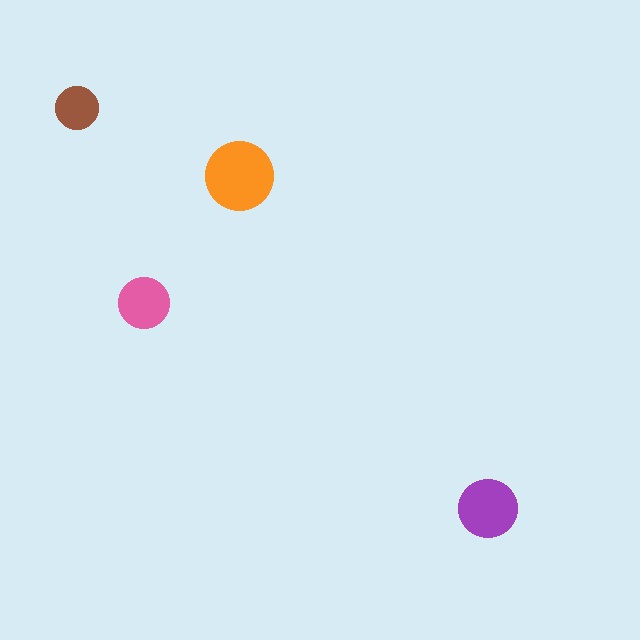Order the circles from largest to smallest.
the orange one, the purple one, the pink one, the brown one.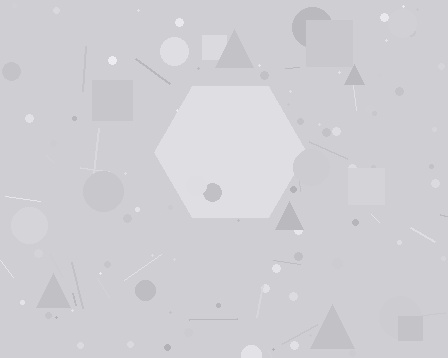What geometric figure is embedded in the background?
A hexagon is embedded in the background.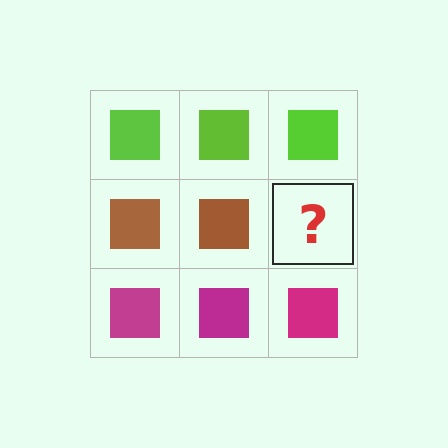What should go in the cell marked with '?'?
The missing cell should contain a brown square.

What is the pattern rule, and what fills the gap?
The rule is that each row has a consistent color. The gap should be filled with a brown square.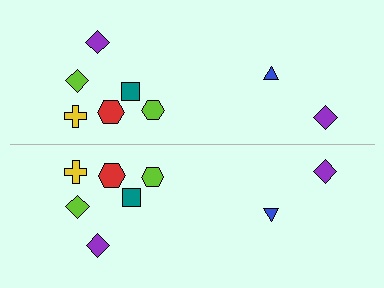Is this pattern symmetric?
Yes, this pattern has bilateral (reflection) symmetry.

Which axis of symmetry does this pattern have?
The pattern has a horizontal axis of symmetry running through the center of the image.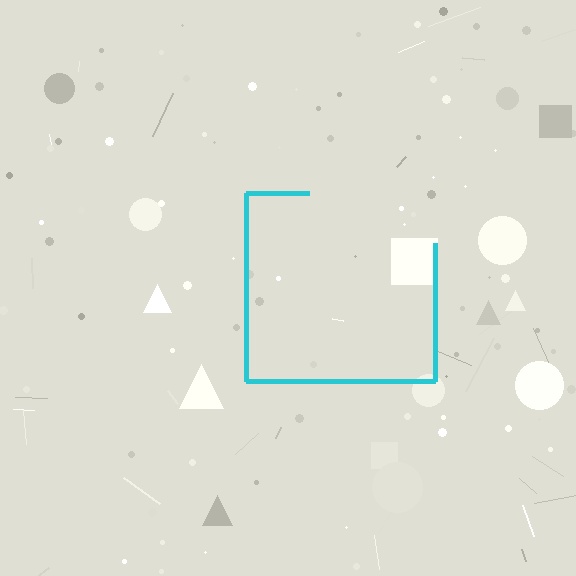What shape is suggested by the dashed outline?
The dashed outline suggests a square.